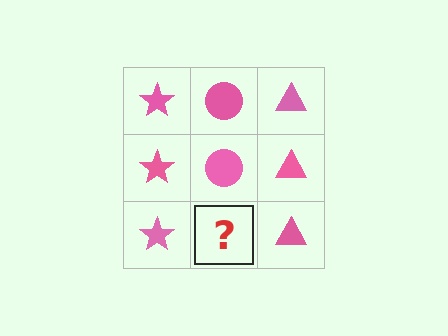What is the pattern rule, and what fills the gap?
The rule is that each column has a consistent shape. The gap should be filled with a pink circle.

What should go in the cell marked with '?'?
The missing cell should contain a pink circle.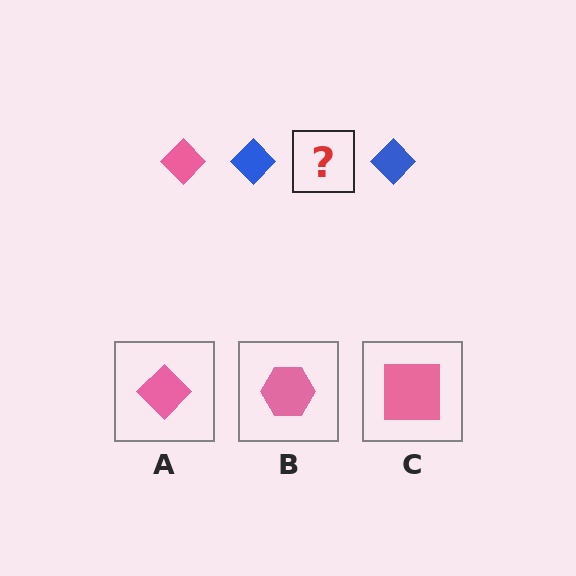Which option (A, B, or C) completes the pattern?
A.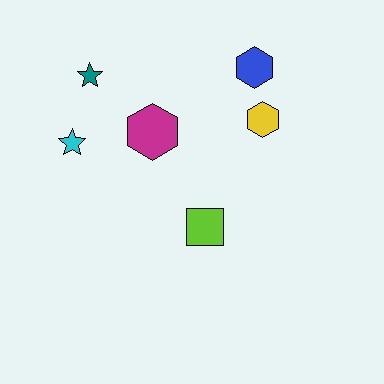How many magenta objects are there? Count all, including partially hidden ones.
There is 1 magenta object.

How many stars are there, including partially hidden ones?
There are 2 stars.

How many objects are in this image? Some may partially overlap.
There are 6 objects.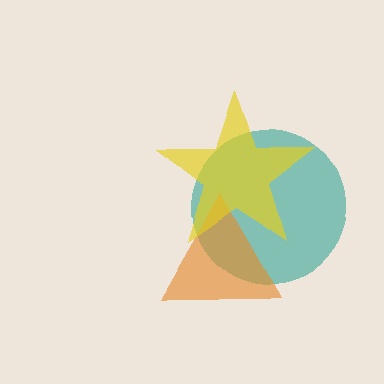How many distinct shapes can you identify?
There are 3 distinct shapes: a teal circle, an orange triangle, a yellow star.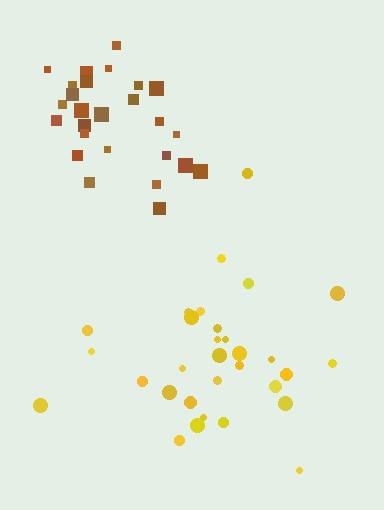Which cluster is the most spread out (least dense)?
Yellow.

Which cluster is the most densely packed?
Brown.